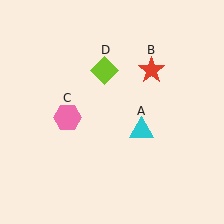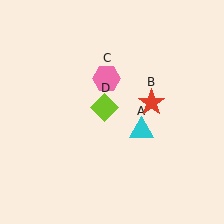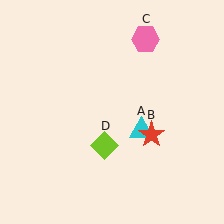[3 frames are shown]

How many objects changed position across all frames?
3 objects changed position: red star (object B), pink hexagon (object C), lime diamond (object D).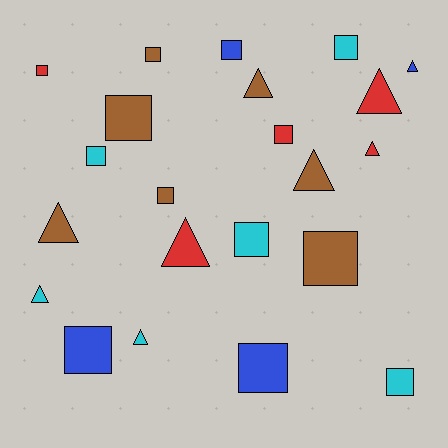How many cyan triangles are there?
There are 2 cyan triangles.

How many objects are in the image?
There are 22 objects.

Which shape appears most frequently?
Square, with 13 objects.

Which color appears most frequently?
Brown, with 7 objects.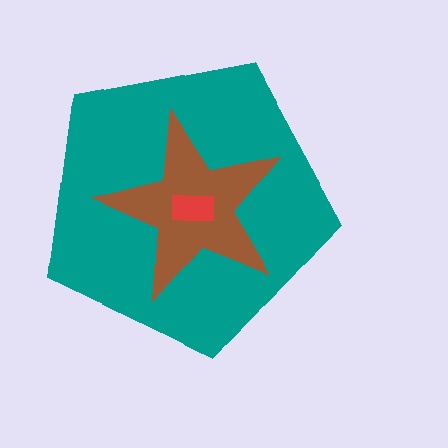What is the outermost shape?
The teal pentagon.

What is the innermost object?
The red rectangle.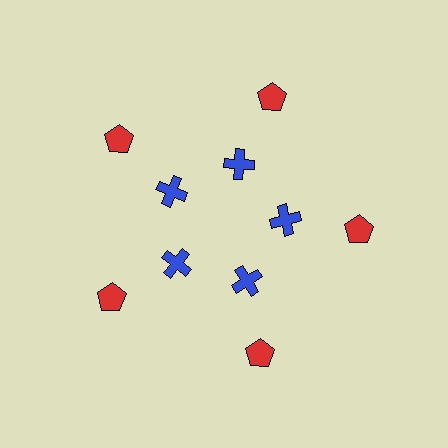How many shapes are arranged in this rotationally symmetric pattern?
There are 10 shapes, arranged in 5 groups of 2.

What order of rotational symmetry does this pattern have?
This pattern has 5-fold rotational symmetry.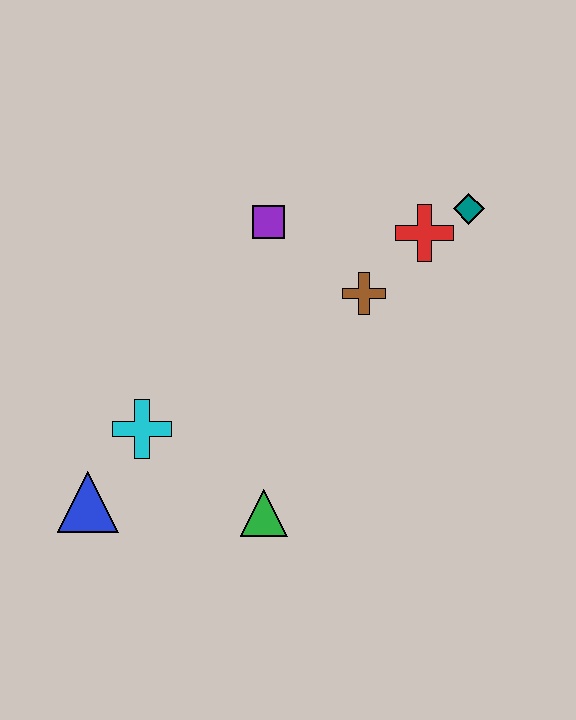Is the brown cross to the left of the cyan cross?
No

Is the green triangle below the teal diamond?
Yes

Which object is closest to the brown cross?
The red cross is closest to the brown cross.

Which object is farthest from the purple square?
The blue triangle is farthest from the purple square.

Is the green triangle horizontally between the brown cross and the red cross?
No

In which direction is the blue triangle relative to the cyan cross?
The blue triangle is below the cyan cross.